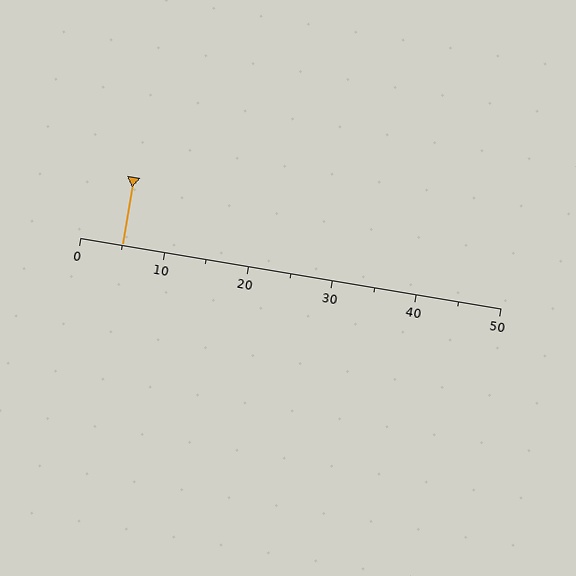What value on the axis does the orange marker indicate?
The marker indicates approximately 5.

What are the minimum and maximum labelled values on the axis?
The axis runs from 0 to 50.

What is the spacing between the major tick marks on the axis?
The major ticks are spaced 10 apart.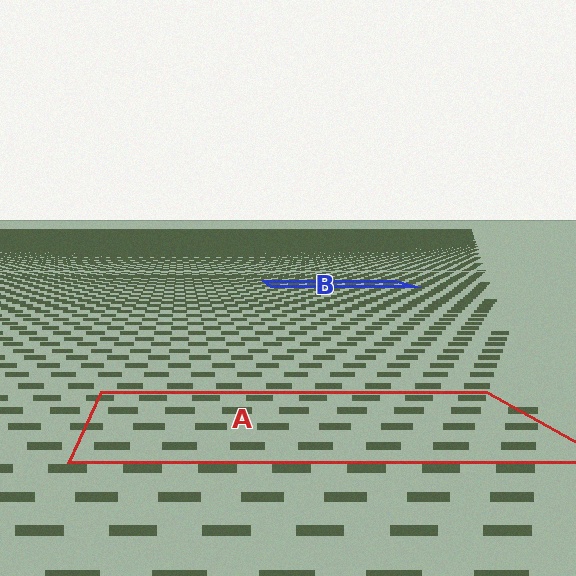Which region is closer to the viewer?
Region A is closer. The texture elements there are larger and more spread out.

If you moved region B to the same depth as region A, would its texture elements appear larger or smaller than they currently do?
They would appear larger. At a closer depth, the same texture elements are projected at a bigger on-screen size.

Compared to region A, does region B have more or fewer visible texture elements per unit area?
Region B has more texture elements per unit area — they are packed more densely because it is farther away.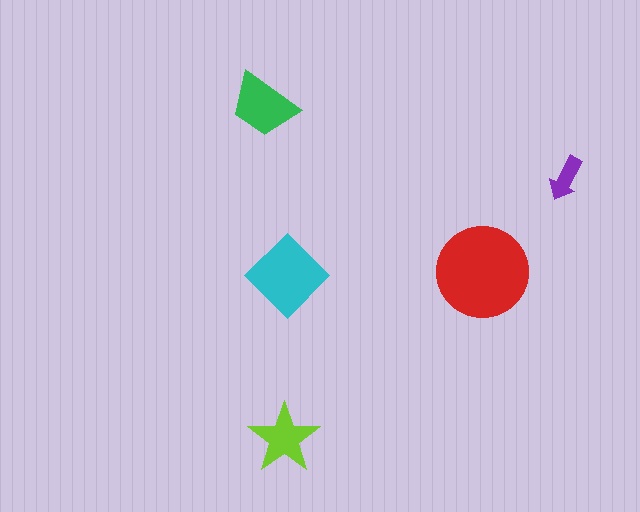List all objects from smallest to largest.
The purple arrow, the lime star, the green trapezoid, the cyan diamond, the red circle.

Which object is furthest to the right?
The purple arrow is rightmost.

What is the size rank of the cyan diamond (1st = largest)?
2nd.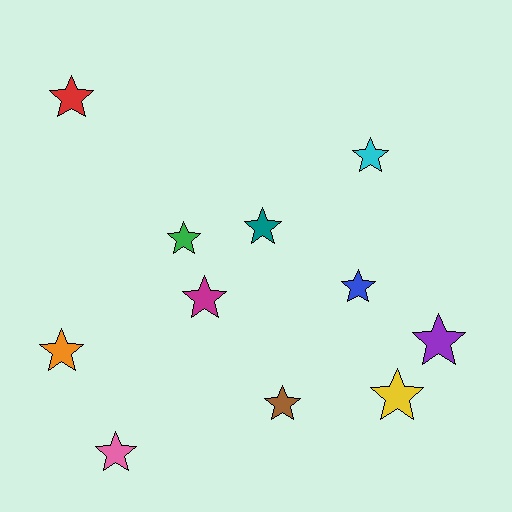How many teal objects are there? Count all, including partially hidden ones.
There is 1 teal object.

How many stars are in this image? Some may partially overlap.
There are 11 stars.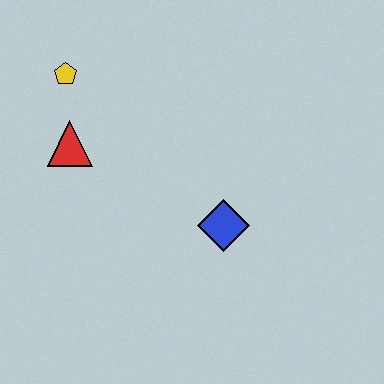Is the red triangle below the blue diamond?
No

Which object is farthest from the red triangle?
The blue diamond is farthest from the red triangle.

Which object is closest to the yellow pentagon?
The red triangle is closest to the yellow pentagon.